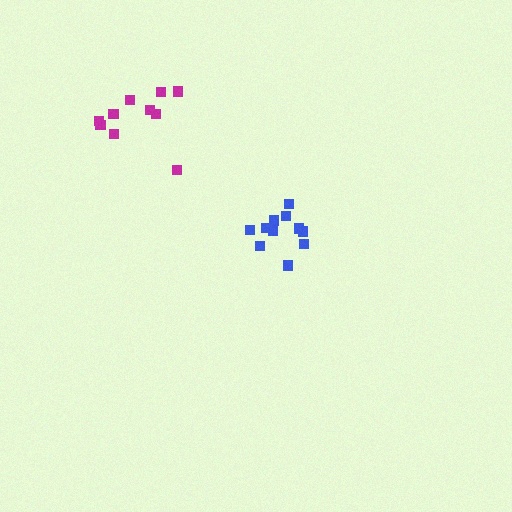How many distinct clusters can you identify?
There are 2 distinct clusters.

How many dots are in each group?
Group 1: 10 dots, Group 2: 11 dots (21 total).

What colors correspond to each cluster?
The clusters are colored: magenta, blue.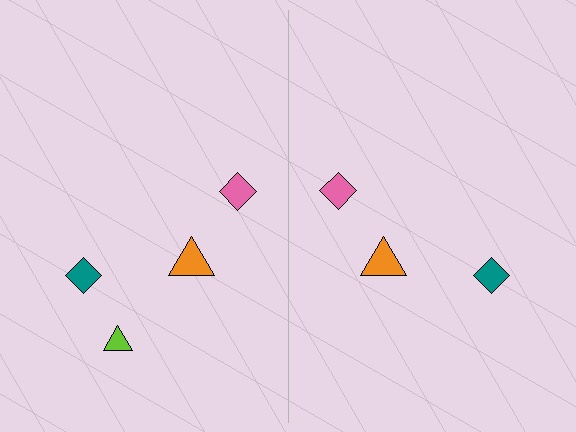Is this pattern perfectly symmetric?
No, the pattern is not perfectly symmetric. A lime triangle is missing from the right side.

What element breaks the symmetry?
A lime triangle is missing from the right side.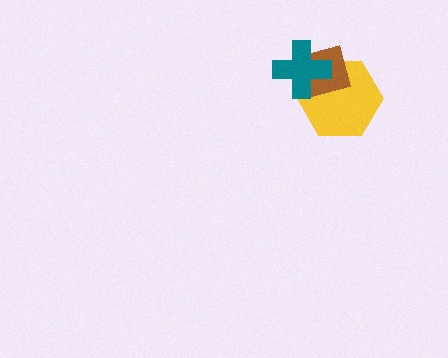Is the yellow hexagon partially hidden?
Yes, it is partially covered by another shape.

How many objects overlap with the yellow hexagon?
2 objects overlap with the yellow hexagon.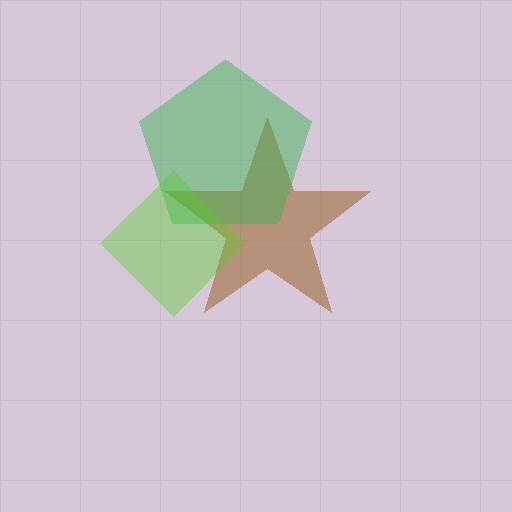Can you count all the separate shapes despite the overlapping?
Yes, there are 3 separate shapes.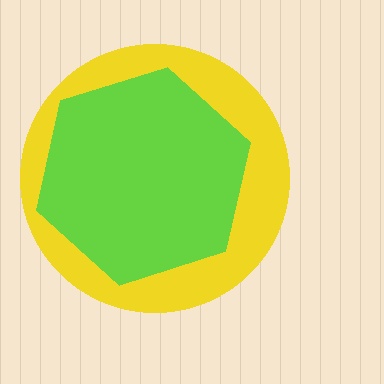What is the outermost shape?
The yellow circle.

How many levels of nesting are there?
2.